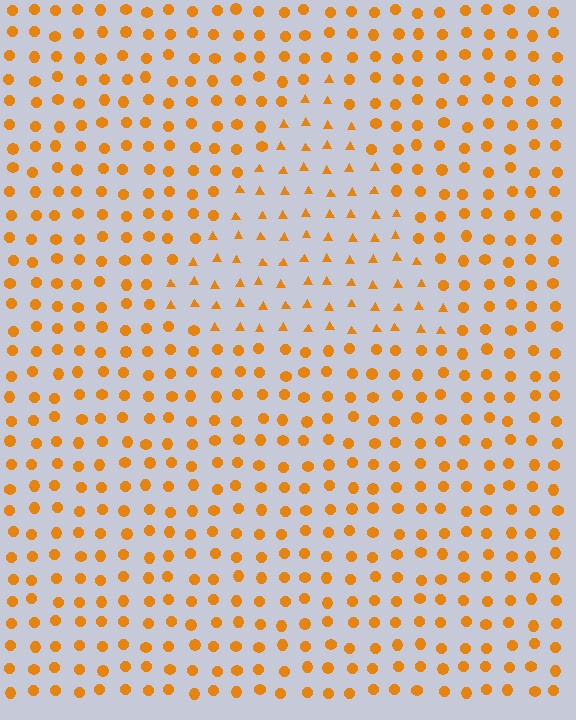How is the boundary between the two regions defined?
The boundary is defined by a change in element shape: triangles inside vs. circles outside. All elements share the same color and spacing.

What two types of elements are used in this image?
The image uses triangles inside the triangle region and circles outside it.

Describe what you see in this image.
The image is filled with small orange elements arranged in a uniform grid. A triangle-shaped region contains triangles, while the surrounding area contains circles. The boundary is defined purely by the change in element shape.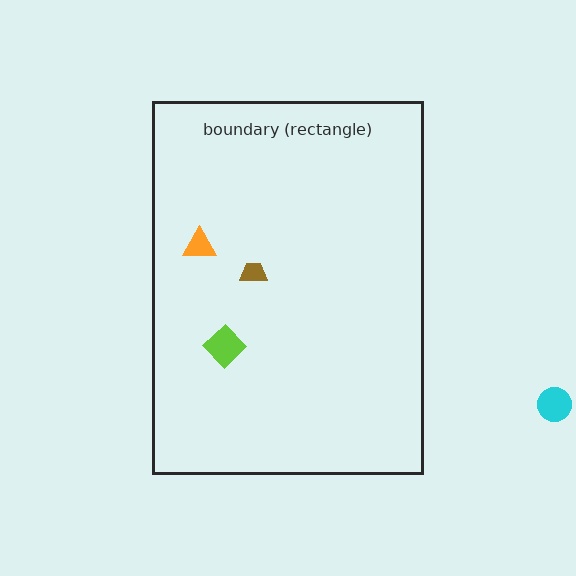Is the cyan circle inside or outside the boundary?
Outside.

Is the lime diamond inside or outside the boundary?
Inside.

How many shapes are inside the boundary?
3 inside, 1 outside.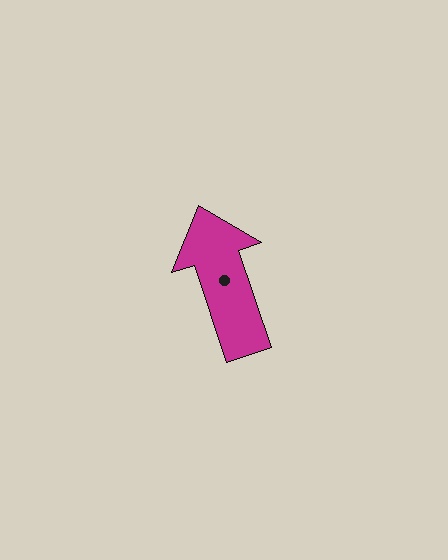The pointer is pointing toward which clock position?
Roughly 11 o'clock.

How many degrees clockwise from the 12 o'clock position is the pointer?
Approximately 341 degrees.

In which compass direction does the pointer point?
North.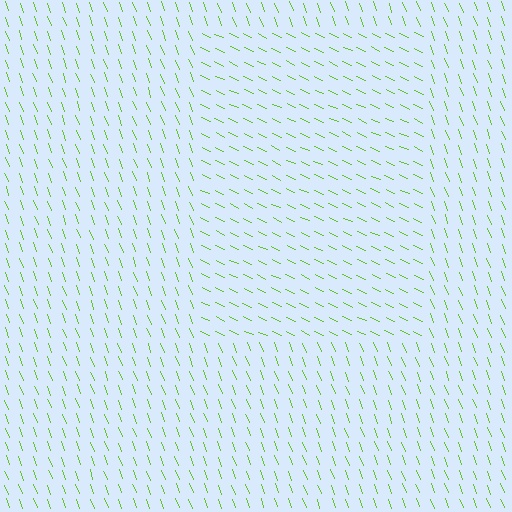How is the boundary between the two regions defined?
The boundary is defined purely by a change in line orientation (approximately 45 degrees difference). All lines are the same color and thickness.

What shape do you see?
I see a rectangle.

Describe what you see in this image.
The image is filled with small lime line segments. A rectangle region in the image has lines oriented differently from the surrounding lines, creating a visible texture boundary.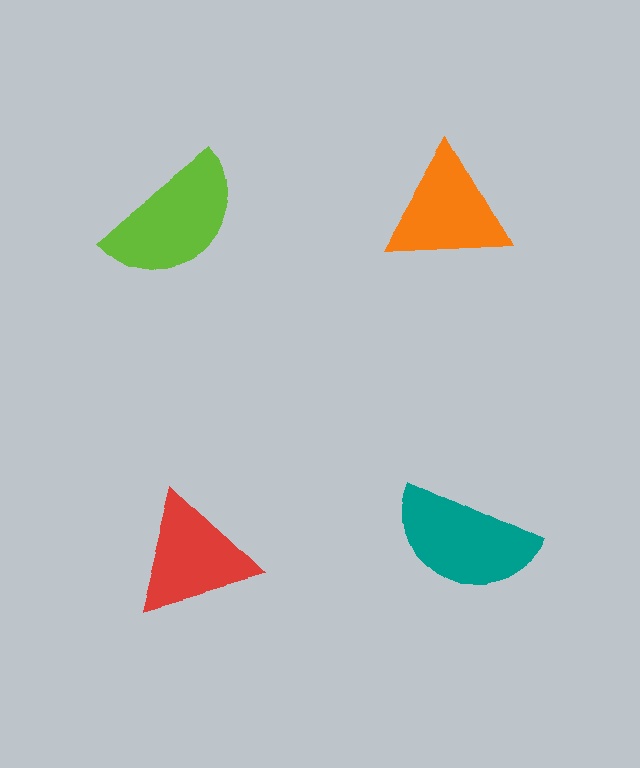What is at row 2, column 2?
A teal semicircle.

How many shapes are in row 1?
2 shapes.